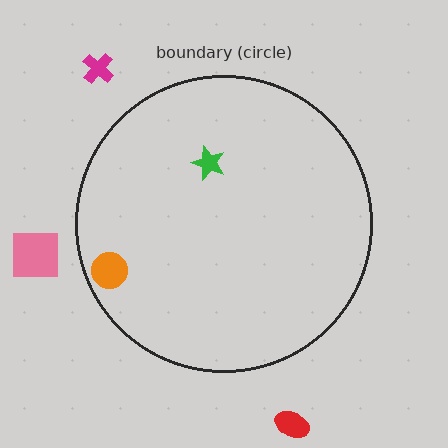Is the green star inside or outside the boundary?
Inside.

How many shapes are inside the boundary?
2 inside, 3 outside.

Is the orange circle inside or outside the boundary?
Inside.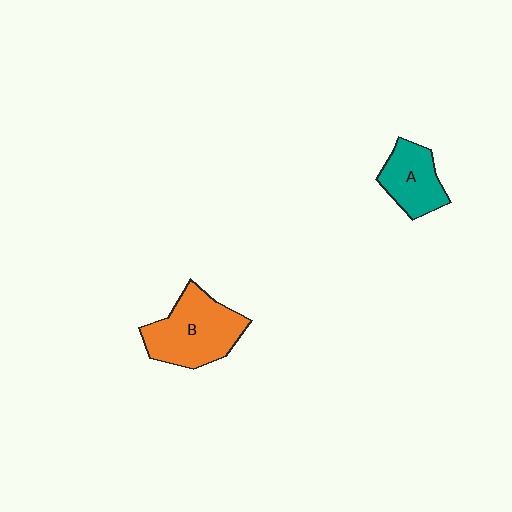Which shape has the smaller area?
Shape A (teal).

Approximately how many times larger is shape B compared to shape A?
Approximately 1.6 times.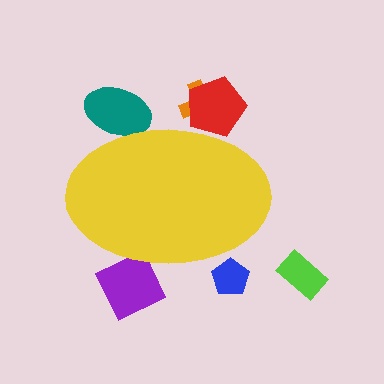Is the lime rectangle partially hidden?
No, the lime rectangle is fully visible.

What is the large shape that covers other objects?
A yellow ellipse.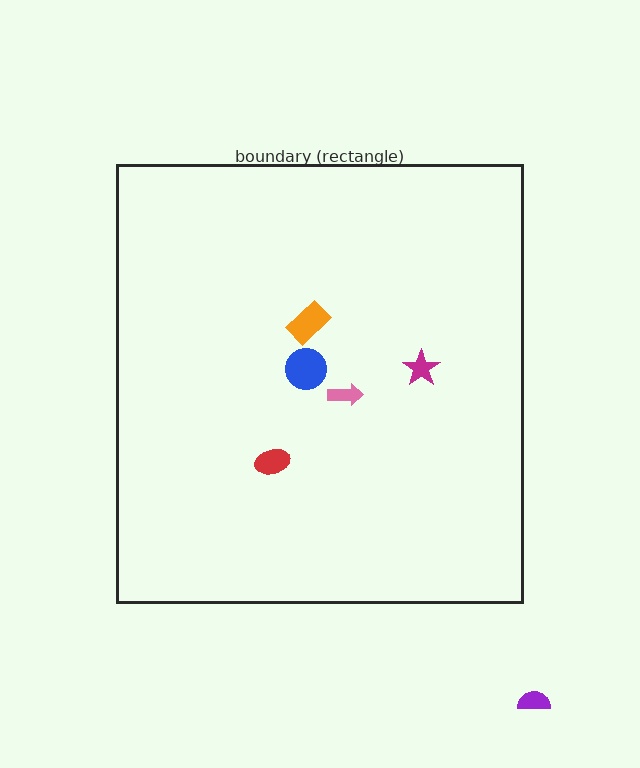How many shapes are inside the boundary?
5 inside, 1 outside.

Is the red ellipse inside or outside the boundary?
Inside.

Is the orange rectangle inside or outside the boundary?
Inside.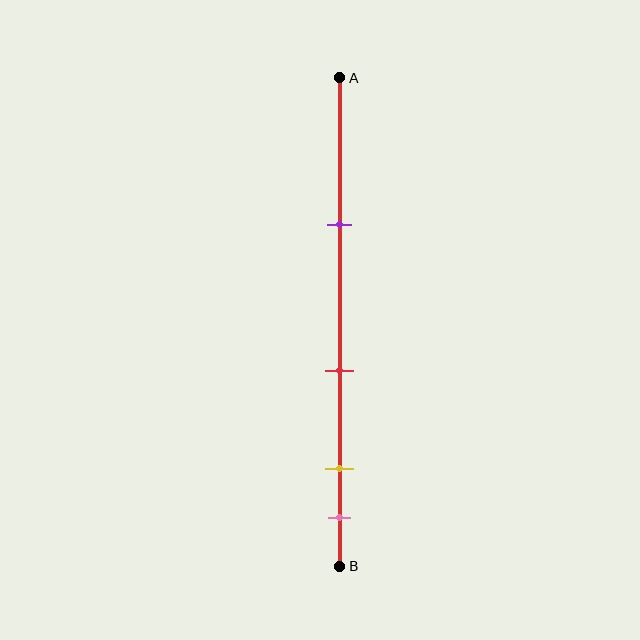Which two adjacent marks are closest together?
The yellow and pink marks are the closest adjacent pair.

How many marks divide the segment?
There are 4 marks dividing the segment.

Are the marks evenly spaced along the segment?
No, the marks are not evenly spaced.